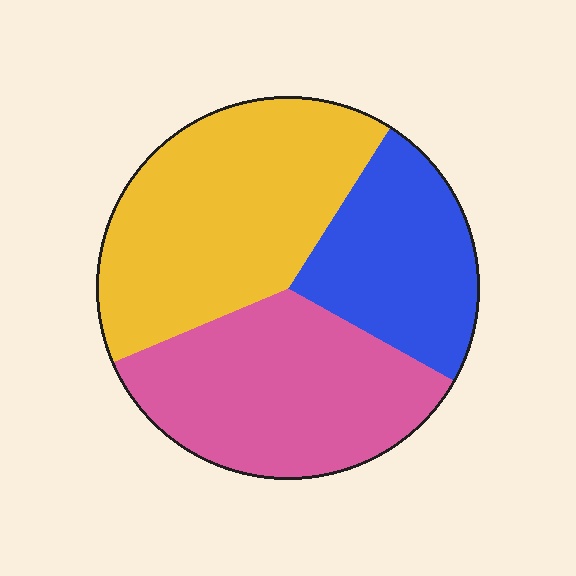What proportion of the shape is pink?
Pink takes up about one third (1/3) of the shape.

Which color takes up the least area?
Blue, at roughly 25%.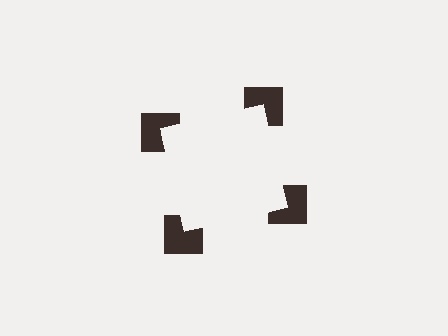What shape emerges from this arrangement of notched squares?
An illusory square — its edges are inferred from the aligned wedge cuts in the notched squares, not physically drawn.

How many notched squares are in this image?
There are 4 — one at each vertex of the illusory square.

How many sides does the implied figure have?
4 sides.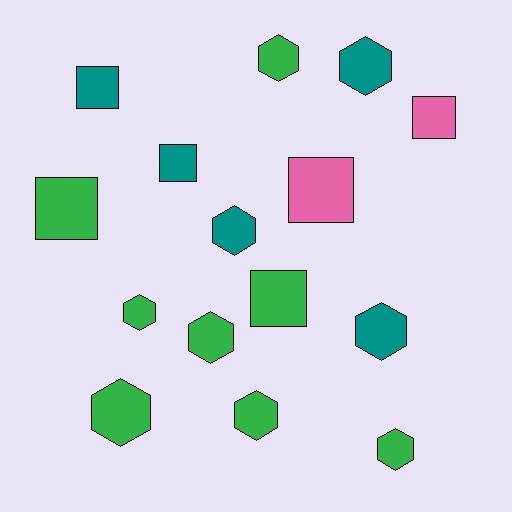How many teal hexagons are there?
There are 3 teal hexagons.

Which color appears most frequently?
Green, with 8 objects.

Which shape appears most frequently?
Hexagon, with 9 objects.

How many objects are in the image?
There are 15 objects.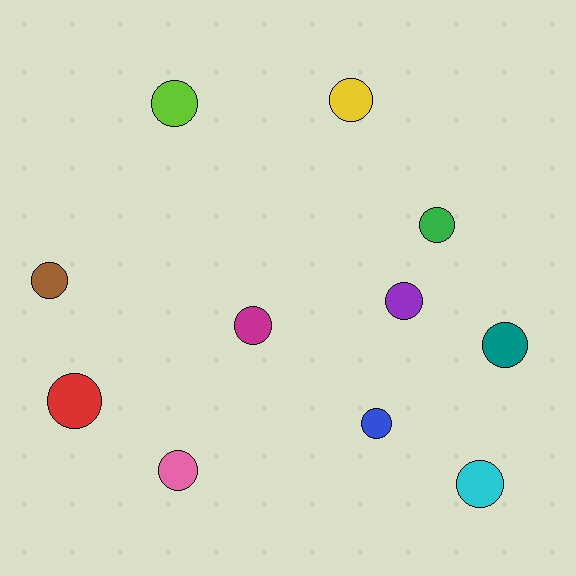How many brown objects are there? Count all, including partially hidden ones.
There is 1 brown object.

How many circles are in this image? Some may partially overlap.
There are 11 circles.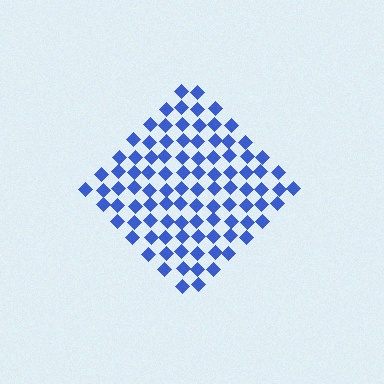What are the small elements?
The small elements are diamonds.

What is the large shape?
The large shape is a diamond.